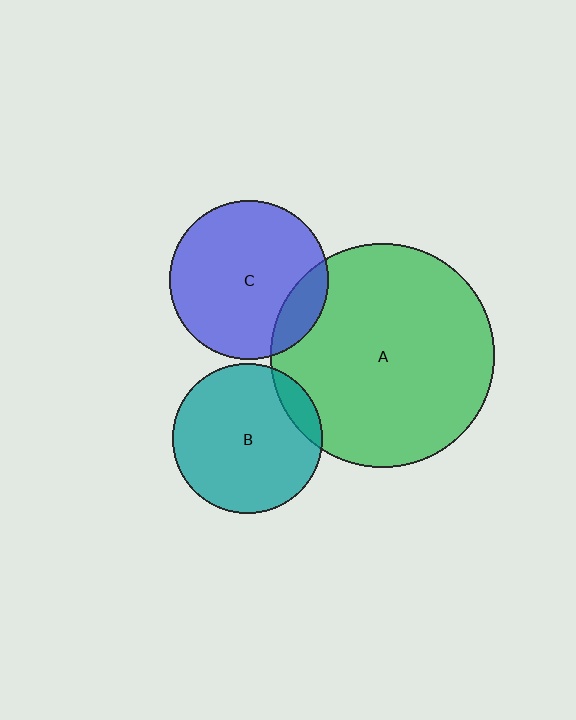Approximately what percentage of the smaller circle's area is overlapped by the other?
Approximately 15%.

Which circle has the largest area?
Circle A (green).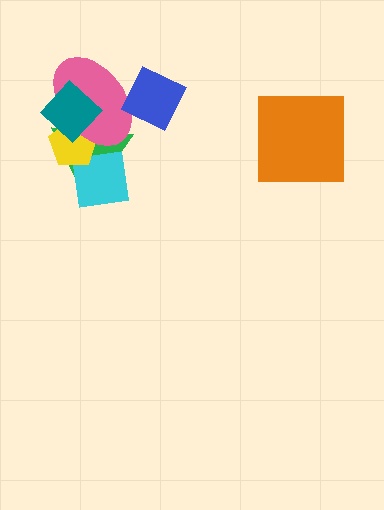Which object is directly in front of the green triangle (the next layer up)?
The cyan square is directly in front of the green triangle.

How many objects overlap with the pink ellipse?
4 objects overlap with the pink ellipse.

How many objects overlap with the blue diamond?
1 object overlaps with the blue diamond.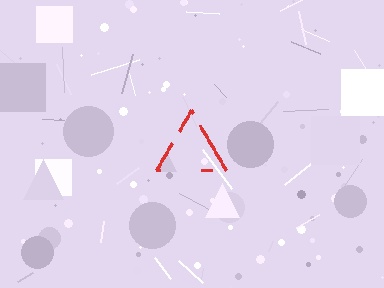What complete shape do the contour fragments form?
The contour fragments form a triangle.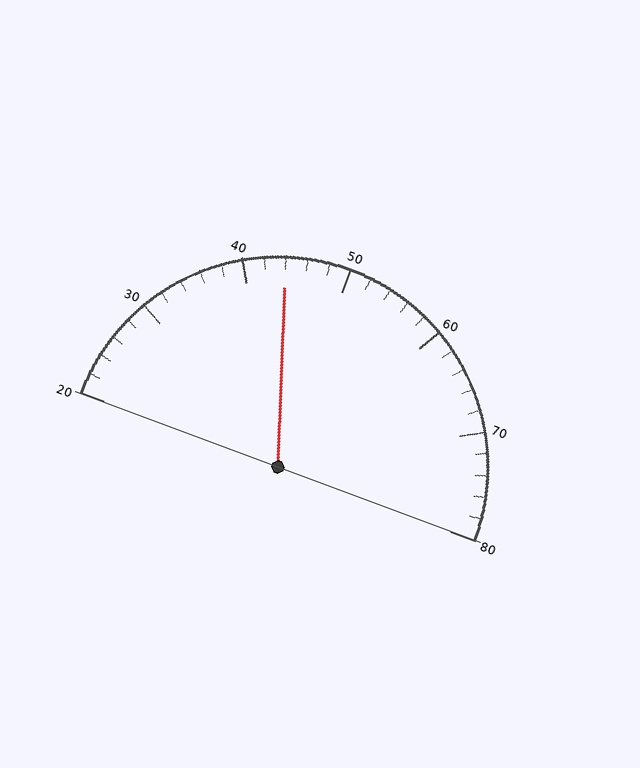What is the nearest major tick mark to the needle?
The nearest major tick mark is 40.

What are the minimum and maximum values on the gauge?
The gauge ranges from 20 to 80.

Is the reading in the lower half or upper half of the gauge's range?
The reading is in the lower half of the range (20 to 80).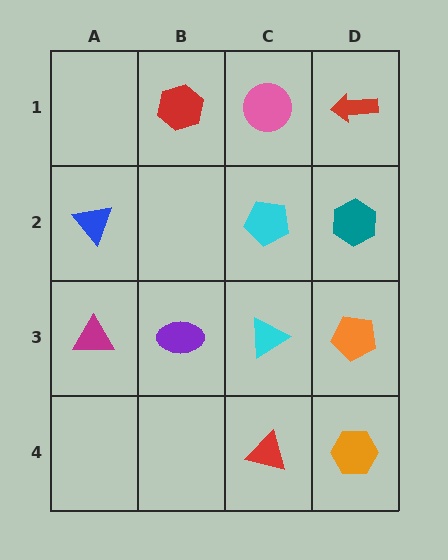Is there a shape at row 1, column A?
No, that cell is empty.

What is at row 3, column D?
An orange pentagon.